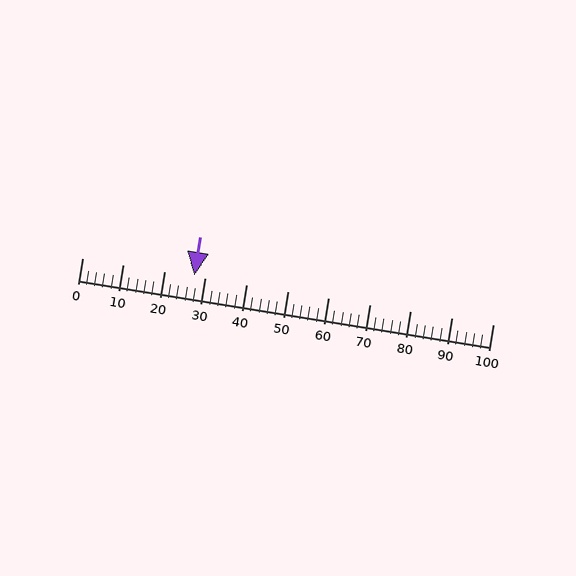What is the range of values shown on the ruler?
The ruler shows values from 0 to 100.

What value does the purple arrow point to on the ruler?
The purple arrow points to approximately 27.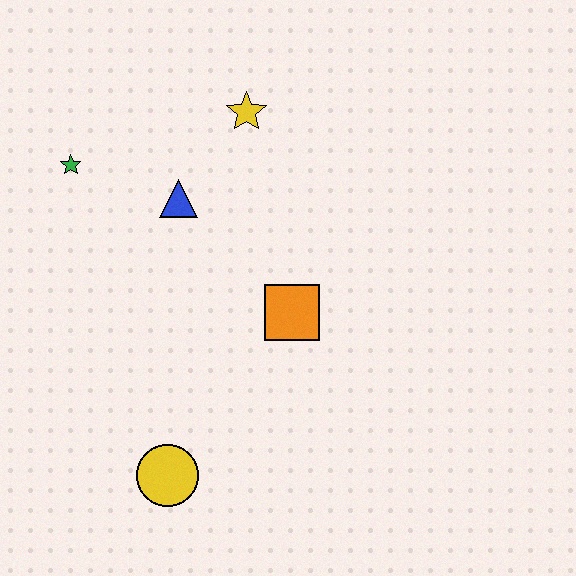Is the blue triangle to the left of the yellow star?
Yes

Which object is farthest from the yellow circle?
The yellow star is farthest from the yellow circle.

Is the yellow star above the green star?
Yes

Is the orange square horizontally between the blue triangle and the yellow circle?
No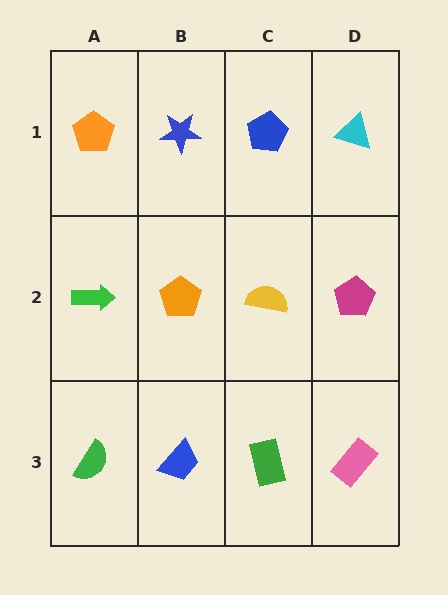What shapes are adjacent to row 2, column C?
A blue pentagon (row 1, column C), a green rectangle (row 3, column C), an orange pentagon (row 2, column B), a magenta pentagon (row 2, column D).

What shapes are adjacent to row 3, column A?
A green arrow (row 2, column A), a blue trapezoid (row 3, column B).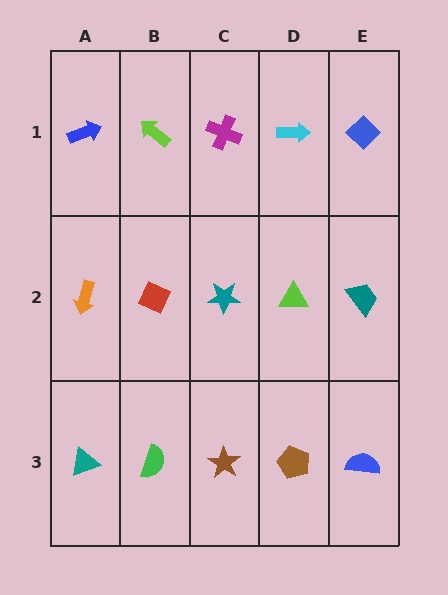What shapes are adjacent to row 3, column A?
An orange arrow (row 2, column A), a green semicircle (row 3, column B).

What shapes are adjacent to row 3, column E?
A teal trapezoid (row 2, column E), a brown pentagon (row 3, column D).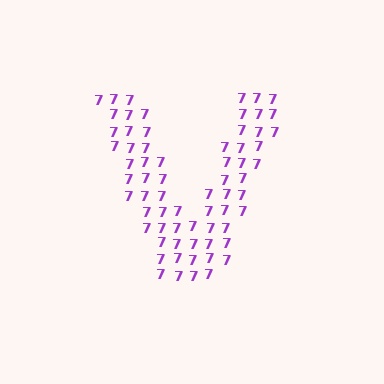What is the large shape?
The large shape is the letter V.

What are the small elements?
The small elements are digit 7's.